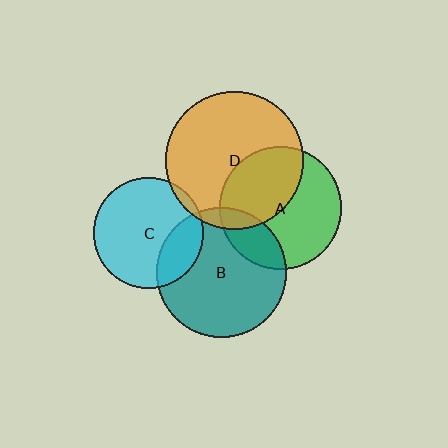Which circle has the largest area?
Circle D (orange).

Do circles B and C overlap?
Yes.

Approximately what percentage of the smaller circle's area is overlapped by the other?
Approximately 25%.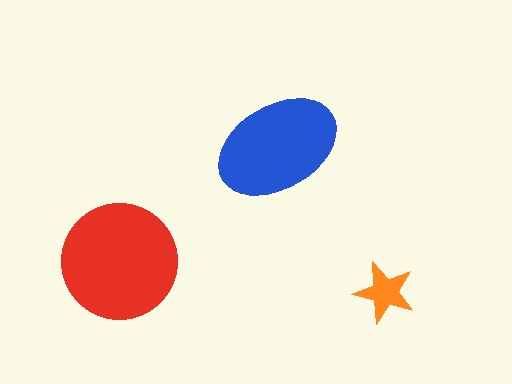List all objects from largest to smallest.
The red circle, the blue ellipse, the orange star.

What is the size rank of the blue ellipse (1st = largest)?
2nd.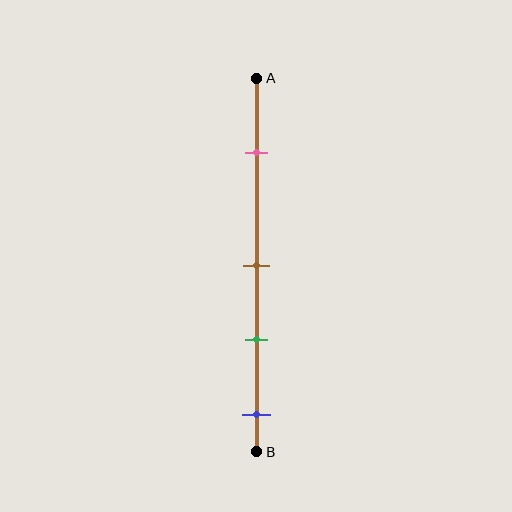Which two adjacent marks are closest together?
The brown and green marks are the closest adjacent pair.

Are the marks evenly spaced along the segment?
No, the marks are not evenly spaced.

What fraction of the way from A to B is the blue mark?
The blue mark is approximately 90% (0.9) of the way from A to B.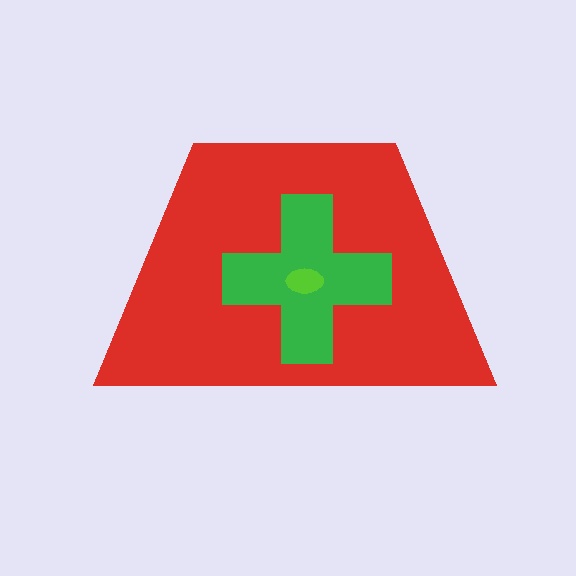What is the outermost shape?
The red trapezoid.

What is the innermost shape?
The lime ellipse.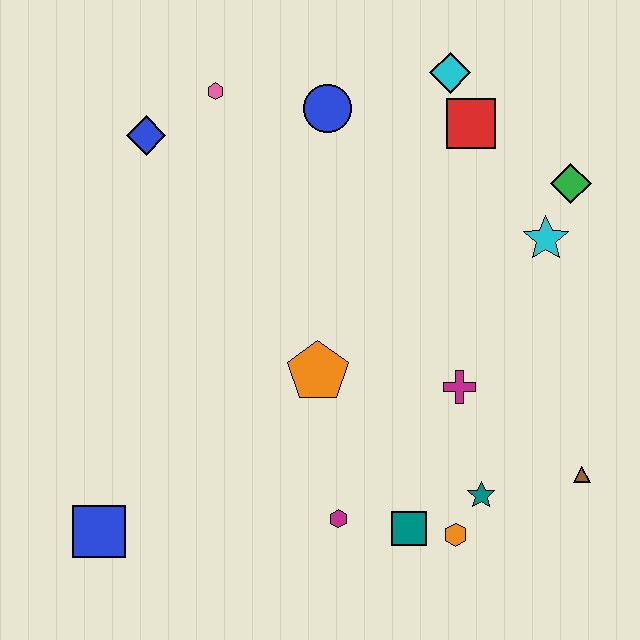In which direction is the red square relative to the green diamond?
The red square is to the left of the green diamond.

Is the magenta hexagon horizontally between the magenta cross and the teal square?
No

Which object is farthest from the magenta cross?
The blue diamond is farthest from the magenta cross.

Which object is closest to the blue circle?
The pink hexagon is closest to the blue circle.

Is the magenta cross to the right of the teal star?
No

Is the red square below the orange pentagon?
No